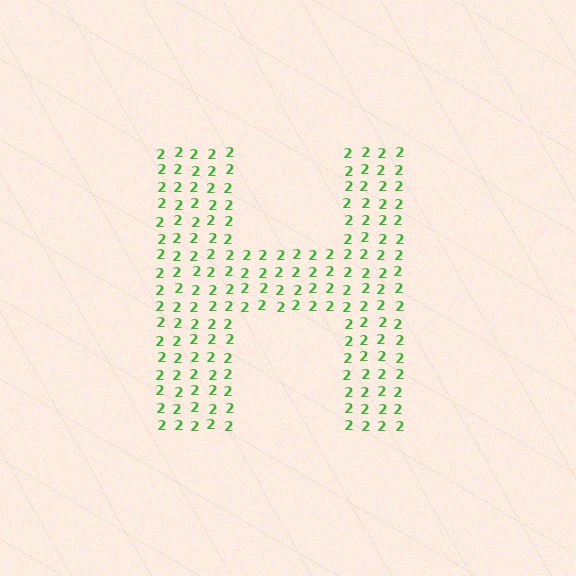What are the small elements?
The small elements are digit 2's.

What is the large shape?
The large shape is the letter H.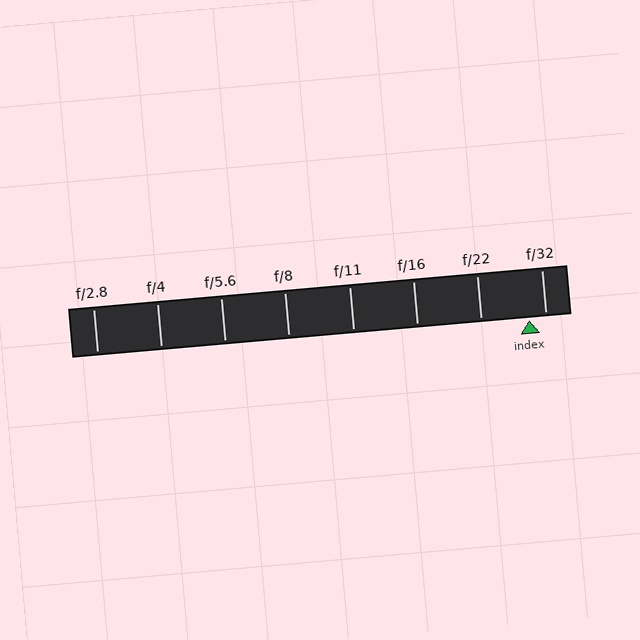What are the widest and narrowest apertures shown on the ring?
The widest aperture shown is f/2.8 and the narrowest is f/32.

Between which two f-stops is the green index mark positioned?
The index mark is between f/22 and f/32.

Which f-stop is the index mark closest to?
The index mark is closest to f/32.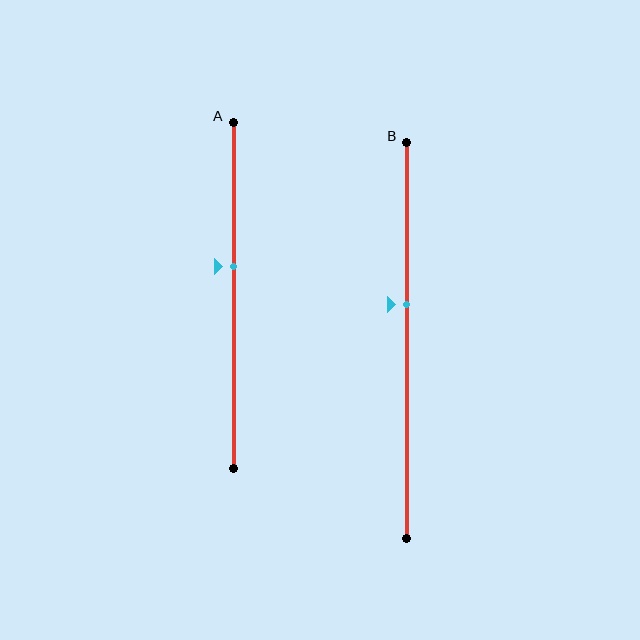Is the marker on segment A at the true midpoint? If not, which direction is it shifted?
No, the marker on segment A is shifted upward by about 8% of the segment length.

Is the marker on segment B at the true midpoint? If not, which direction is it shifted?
No, the marker on segment B is shifted upward by about 9% of the segment length.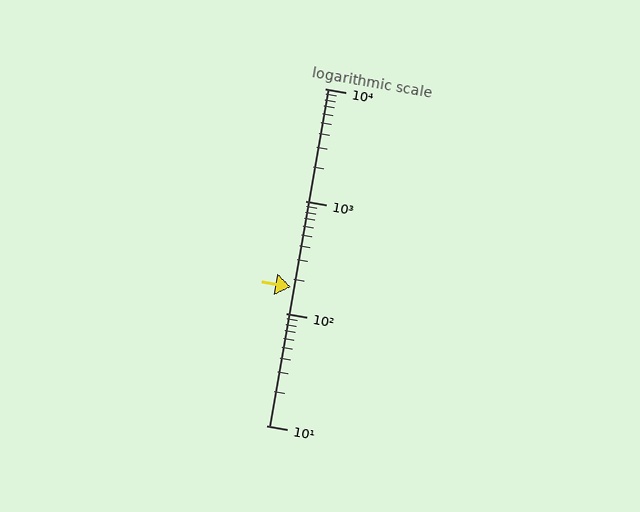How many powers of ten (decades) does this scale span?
The scale spans 3 decades, from 10 to 10000.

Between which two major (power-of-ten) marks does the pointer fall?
The pointer is between 100 and 1000.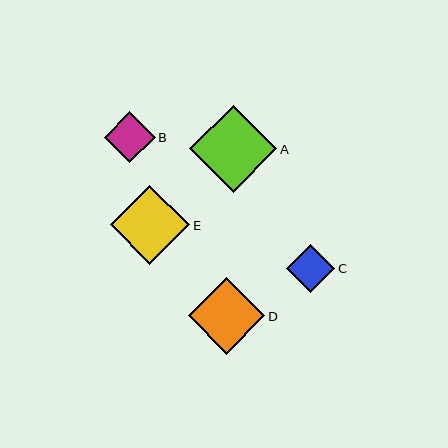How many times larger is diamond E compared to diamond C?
Diamond E is approximately 1.6 times the size of diamond C.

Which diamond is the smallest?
Diamond C is the smallest with a size of approximately 49 pixels.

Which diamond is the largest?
Diamond A is the largest with a size of approximately 87 pixels.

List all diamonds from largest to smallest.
From largest to smallest: A, E, D, B, C.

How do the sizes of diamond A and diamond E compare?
Diamond A and diamond E are approximately the same size.